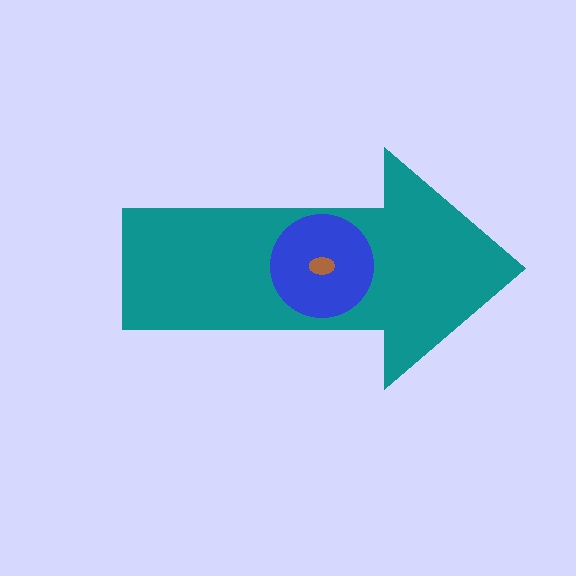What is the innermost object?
The brown ellipse.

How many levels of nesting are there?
3.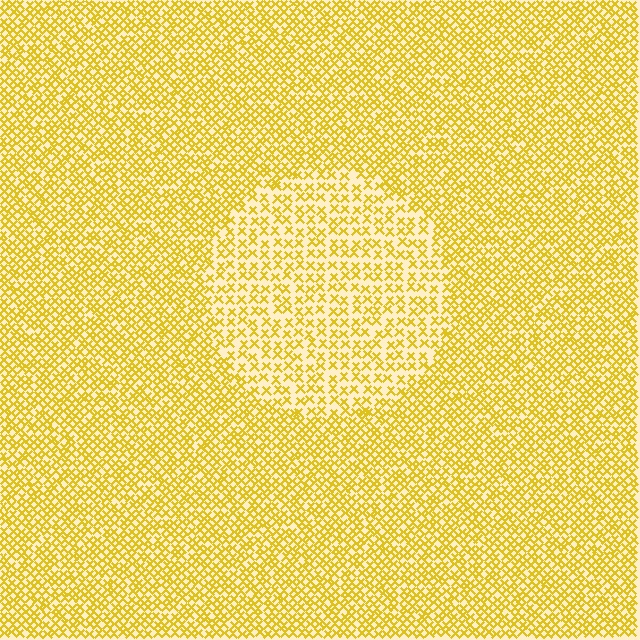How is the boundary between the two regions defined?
The boundary is defined by a change in element density (approximately 1.8x ratio). All elements are the same color, size, and shape.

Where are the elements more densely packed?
The elements are more densely packed outside the circle boundary.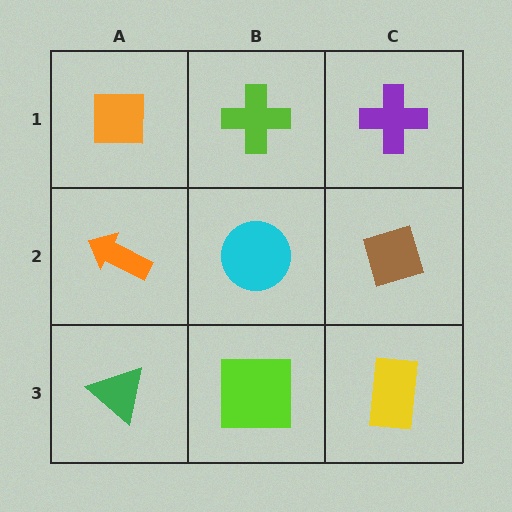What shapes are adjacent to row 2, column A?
An orange square (row 1, column A), a green triangle (row 3, column A), a cyan circle (row 2, column B).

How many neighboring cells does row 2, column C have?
3.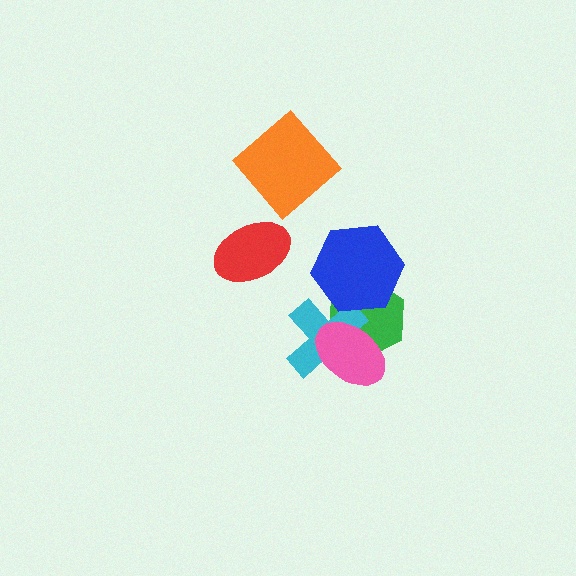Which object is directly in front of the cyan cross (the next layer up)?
The blue hexagon is directly in front of the cyan cross.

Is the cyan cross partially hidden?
Yes, it is partially covered by another shape.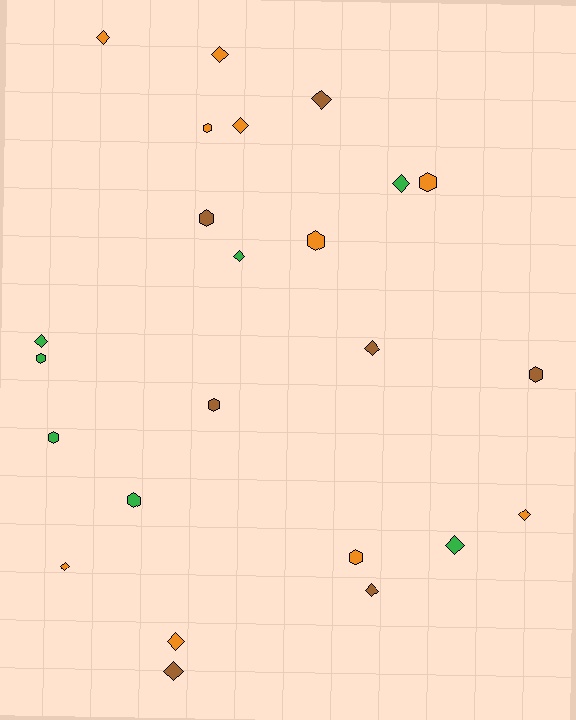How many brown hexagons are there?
There are 3 brown hexagons.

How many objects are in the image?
There are 24 objects.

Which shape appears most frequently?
Diamond, with 14 objects.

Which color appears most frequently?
Orange, with 10 objects.